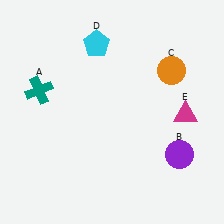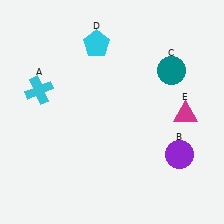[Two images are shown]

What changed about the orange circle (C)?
In Image 1, C is orange. In Image 2, it changed to teal.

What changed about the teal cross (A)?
In Image 1, A is teal. In Image 2, it changed to cyan.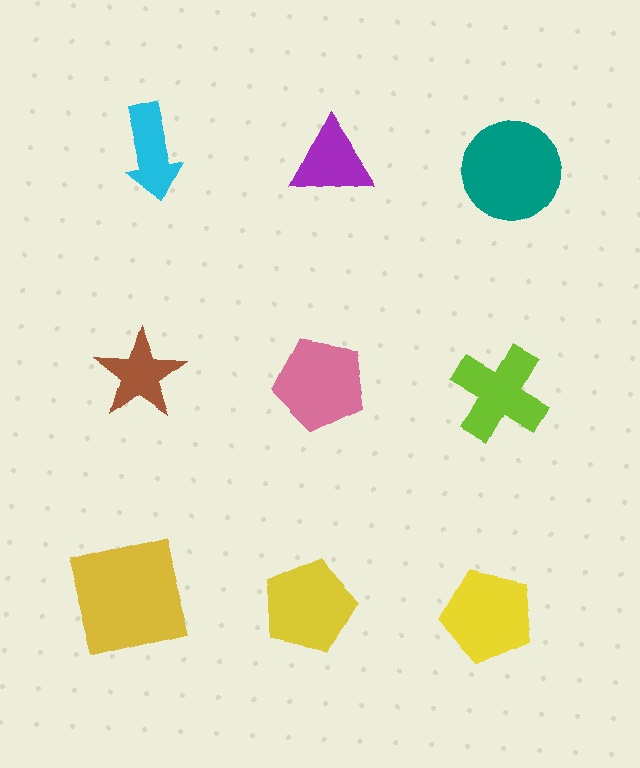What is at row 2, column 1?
A brown star.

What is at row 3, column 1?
A yellow square.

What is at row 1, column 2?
A purple triangle.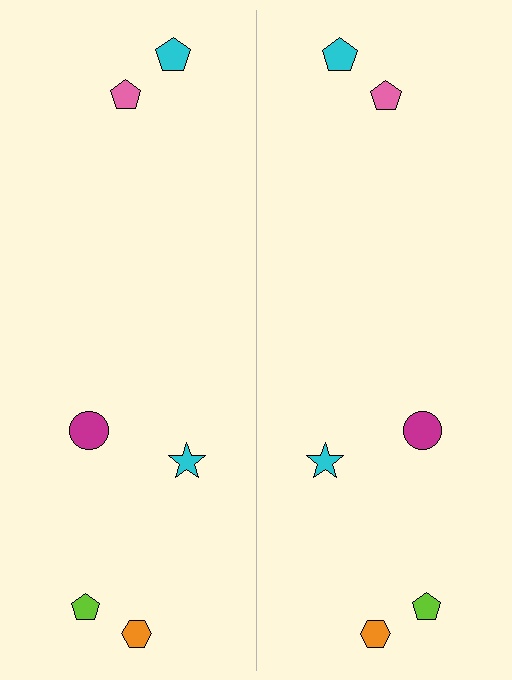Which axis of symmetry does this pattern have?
The pattern has a vertical axis of symmetry running through the center of the image.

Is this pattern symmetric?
Yes, this pattern has bilateral (reflection) symmetry.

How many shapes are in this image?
There are 12 shapes in this image.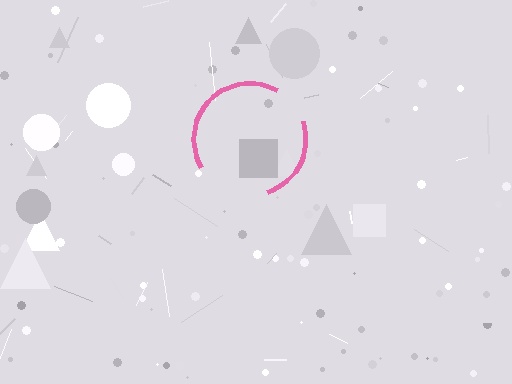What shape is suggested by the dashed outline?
The dashed outline suggests a circle.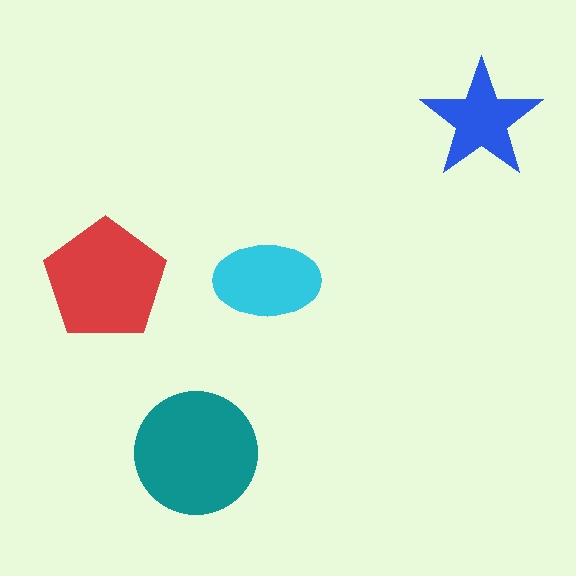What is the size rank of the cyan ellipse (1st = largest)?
3rd.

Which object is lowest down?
The teal circle is bottommost.